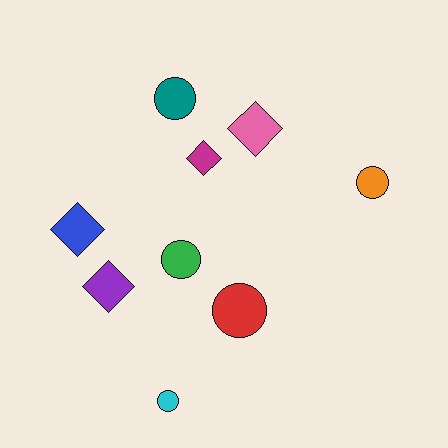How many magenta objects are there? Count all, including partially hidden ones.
There is 1 magenta object.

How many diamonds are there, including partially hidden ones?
There are 4 diamonds.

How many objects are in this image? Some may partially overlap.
There are 9 objects.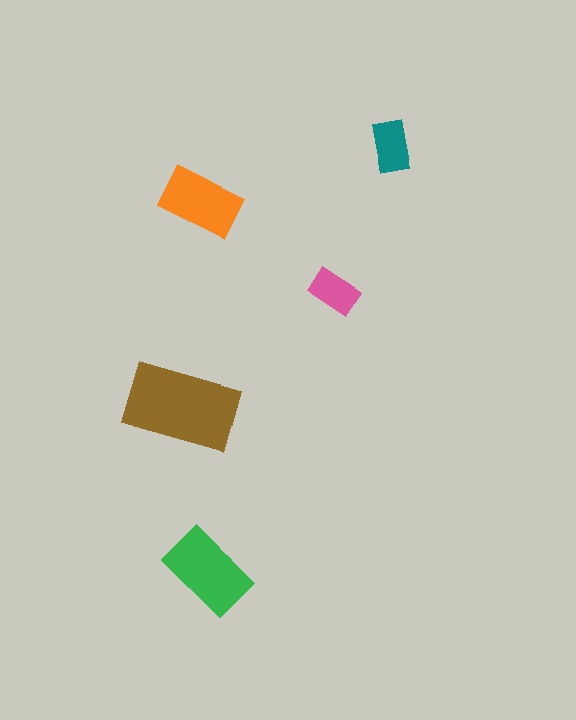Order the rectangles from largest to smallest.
the brown one, the green one, the orange one, the teal one, the pink one.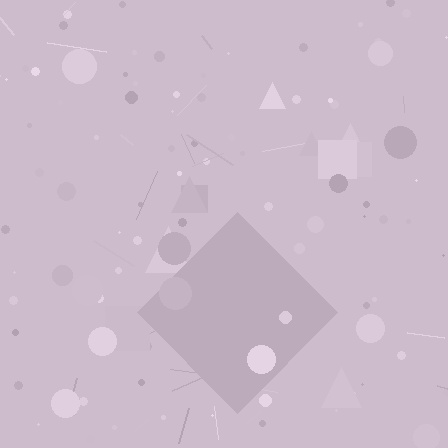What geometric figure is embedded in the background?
A diamond is embedded in the background.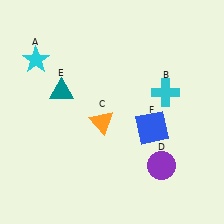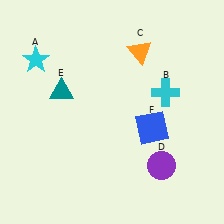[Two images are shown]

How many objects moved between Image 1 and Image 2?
1 object moved between the two images.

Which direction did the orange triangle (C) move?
The orange triangle (C) moved up.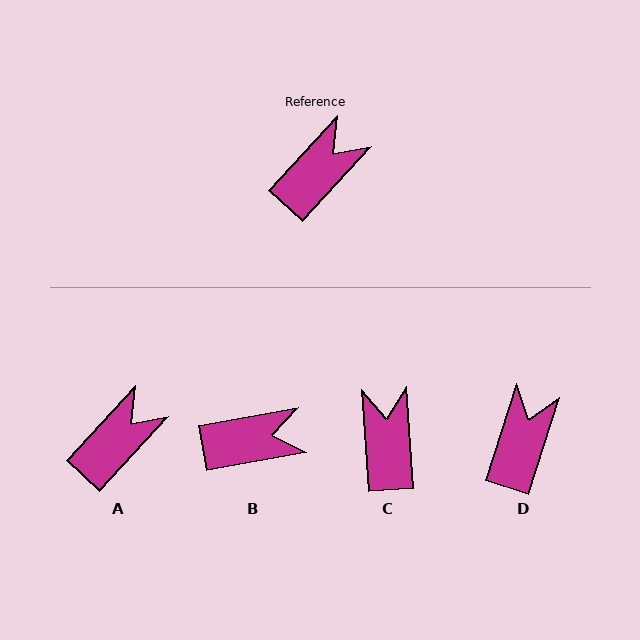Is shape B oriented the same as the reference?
No, it is off by about 37 degrees.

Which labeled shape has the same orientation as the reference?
A.